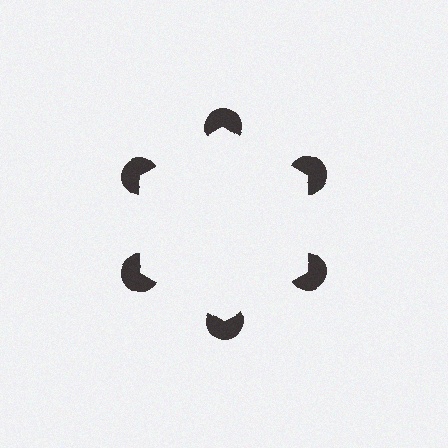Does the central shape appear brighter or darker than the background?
It typically appears slightly brighter than the background, even though no actual brightness change is drawn.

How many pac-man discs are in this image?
There are 6 — one at each vertex of the illusory hexagon.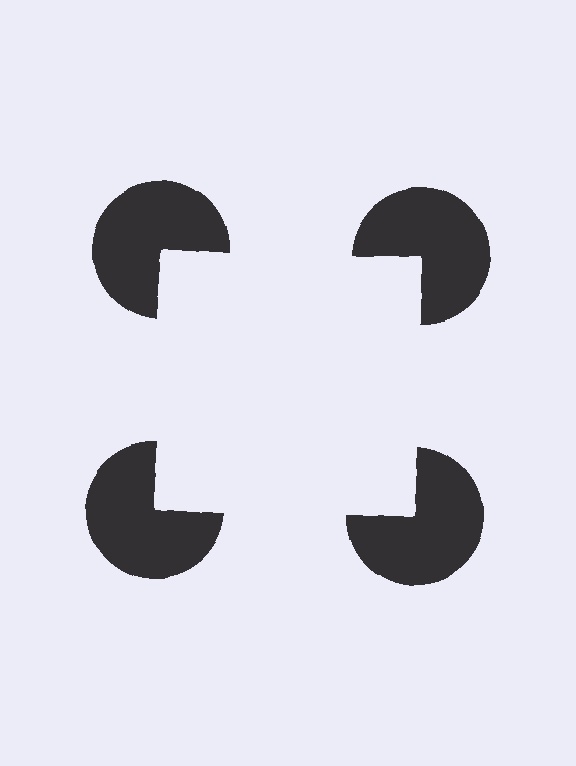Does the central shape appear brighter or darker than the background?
It typically appears slightly brighter than the background, even though no actual brightness change is drawn.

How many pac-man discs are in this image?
There are 4 — one at each vertex of the illusory square.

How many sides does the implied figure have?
4 sides.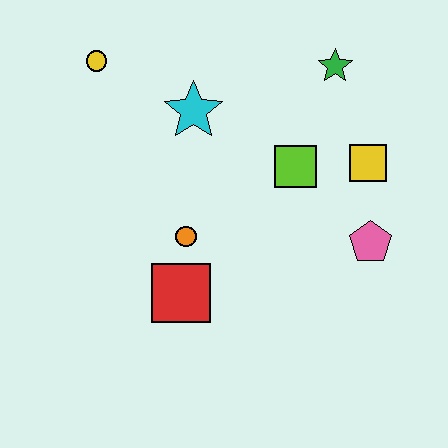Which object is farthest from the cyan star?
The pink pentagon is farthest from the cyan star.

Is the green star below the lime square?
No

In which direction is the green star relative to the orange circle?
The green star is above the orange circle.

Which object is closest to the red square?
The orange circle is closest to the red square.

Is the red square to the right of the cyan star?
No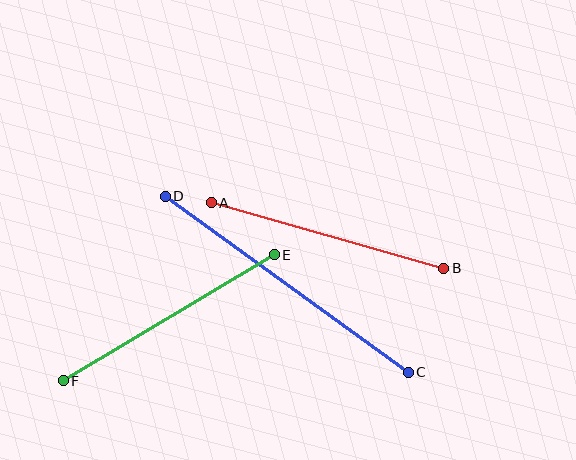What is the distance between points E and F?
The distance is approximately 246 pixels.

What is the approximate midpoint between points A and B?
The midpoint is at approximately (328, 235) pixels.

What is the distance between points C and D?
The distance is approximately 300 pixels.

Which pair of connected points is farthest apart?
Points C and D are farthest apart.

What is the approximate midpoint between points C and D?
The midpoint is at approximately (287, 284) pixels.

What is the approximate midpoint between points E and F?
The midpoint is at approximately (169, 318) pixels.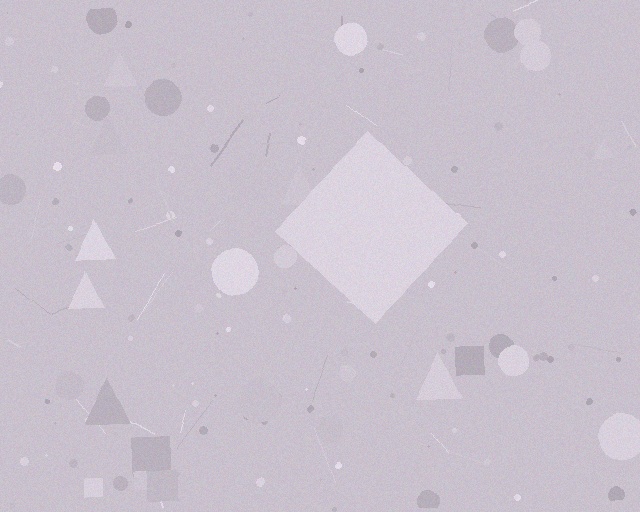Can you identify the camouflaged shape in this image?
The camouflaged shape is a diamond.